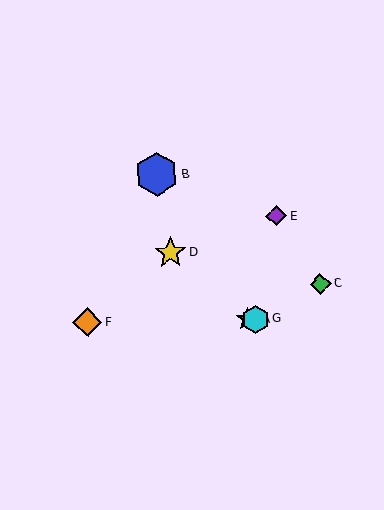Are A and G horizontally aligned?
Yes, both are at y≈319.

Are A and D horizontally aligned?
No, A is at y≈319 and D is at y≈253.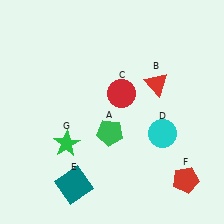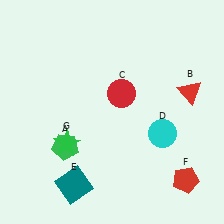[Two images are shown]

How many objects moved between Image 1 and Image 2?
2 objects moved between the two images.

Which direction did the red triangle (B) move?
The red triangle (B) moved right.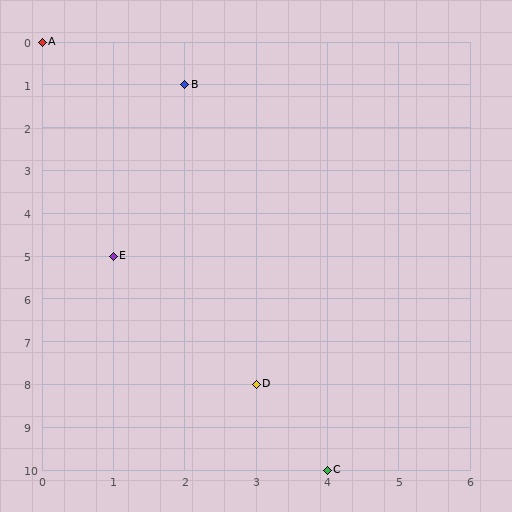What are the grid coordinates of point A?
Point A is at grid coordinates (0, 0).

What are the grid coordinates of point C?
Point C is at grid coordinates (4, 10).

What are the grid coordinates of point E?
Point E is at grid coordinates (1, 5).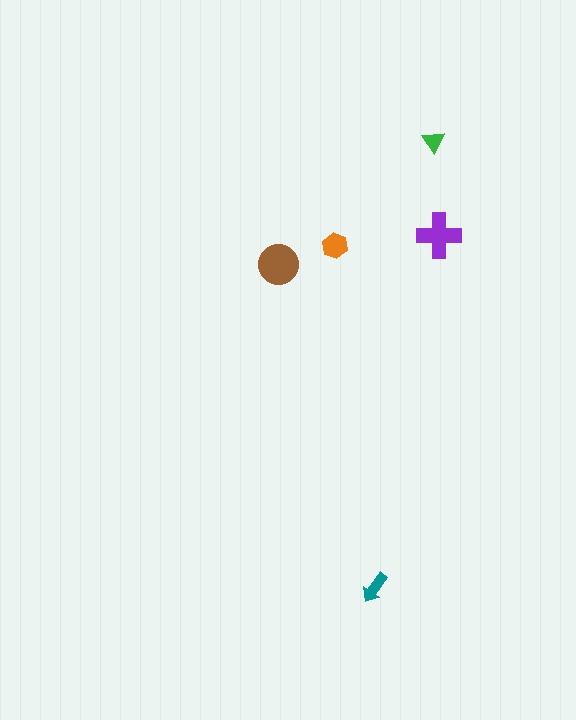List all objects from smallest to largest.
The green triangle, the teal arrow, the orange hexagon, the purple cross, the brown circle.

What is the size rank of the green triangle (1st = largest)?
5th.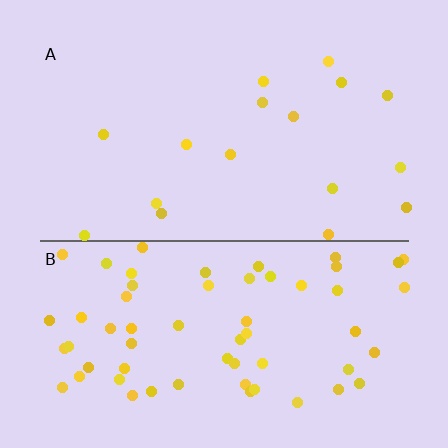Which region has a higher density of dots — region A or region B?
B (the bottom).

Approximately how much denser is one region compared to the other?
Approximately 3.7× — region B over region A.